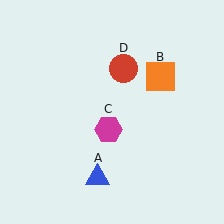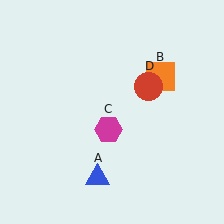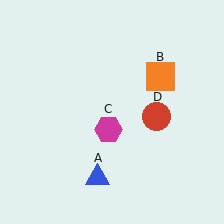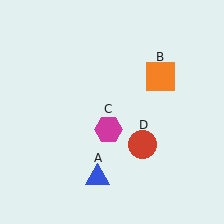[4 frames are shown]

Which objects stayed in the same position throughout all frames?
Blue triangle (object A) and orange square (object B) and magenta hexagon (object C) remained stationary.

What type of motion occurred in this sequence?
The red circle (object D) rotated clockwise around the center of the scene.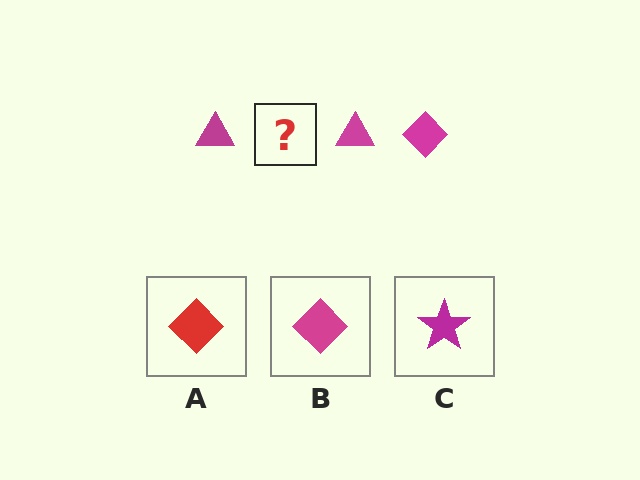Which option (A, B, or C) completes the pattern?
B.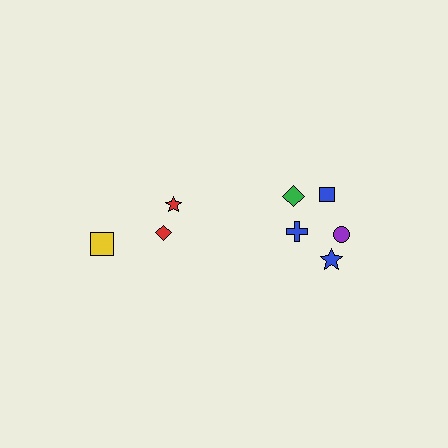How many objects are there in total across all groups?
There are 8 objects.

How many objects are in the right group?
There are 5 objects.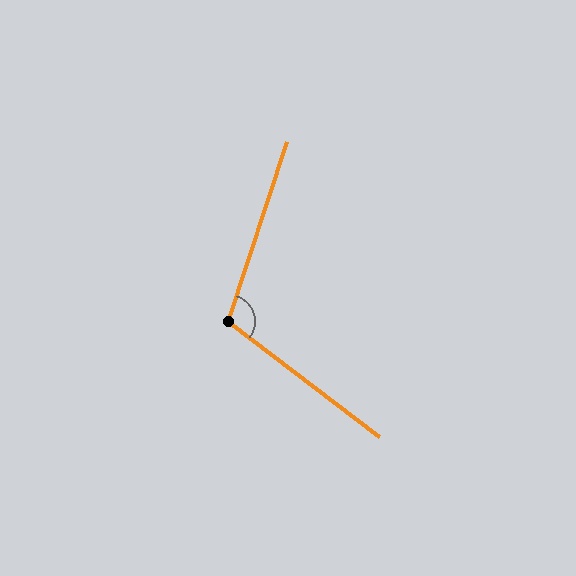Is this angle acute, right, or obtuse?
It is obtuse.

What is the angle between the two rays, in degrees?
Approximately 109 degrees.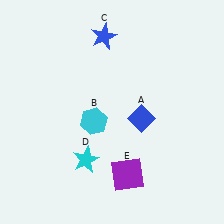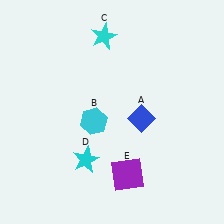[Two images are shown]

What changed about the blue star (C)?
In Image 1, C is blue. In Image 2, it changed to cyan.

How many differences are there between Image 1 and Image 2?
There is 1 difference between the two images.